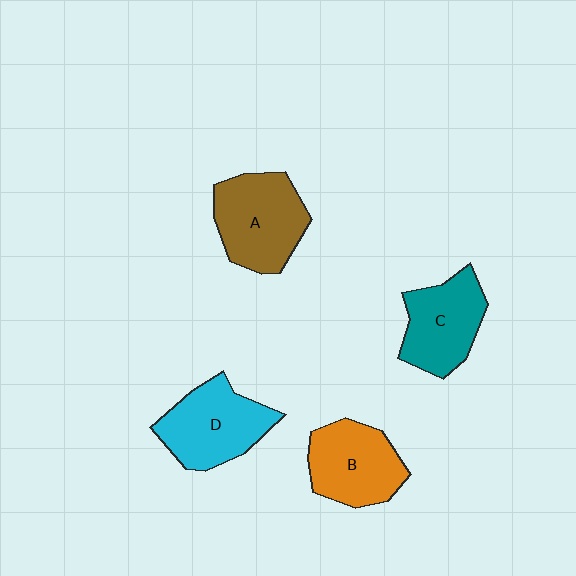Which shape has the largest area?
Shape A (brown).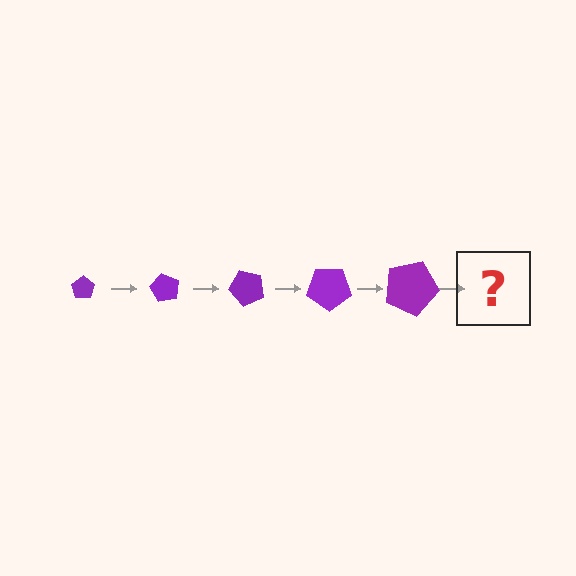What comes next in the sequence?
The next element should be a pentagon, larger than the previous one and rotated 300 degrees from the start.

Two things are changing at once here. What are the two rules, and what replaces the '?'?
The two rules are that the pentagon grows larger each step and it rotates 60 degrees each step. The '?' should be a pentagon, larger than the previous one and rotated 300 degrees from the start.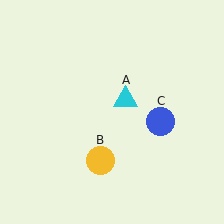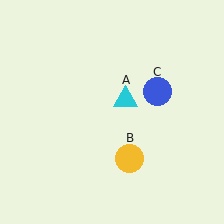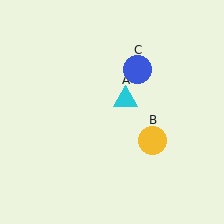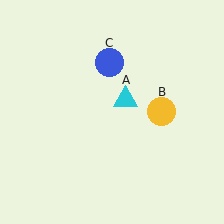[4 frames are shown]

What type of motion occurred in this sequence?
The yellow circle (object B), blue circle (object C) rotated counterclockwise around the center of the scene.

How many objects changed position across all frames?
2 objects changed position: yellow circle (object B), blue circle (object C).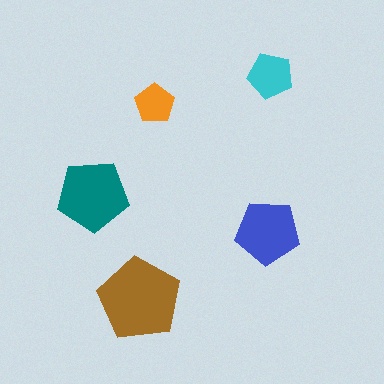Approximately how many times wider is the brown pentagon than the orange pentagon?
About 2 times wider.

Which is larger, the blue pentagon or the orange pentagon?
The blue one.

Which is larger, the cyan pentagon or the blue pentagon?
The blue one.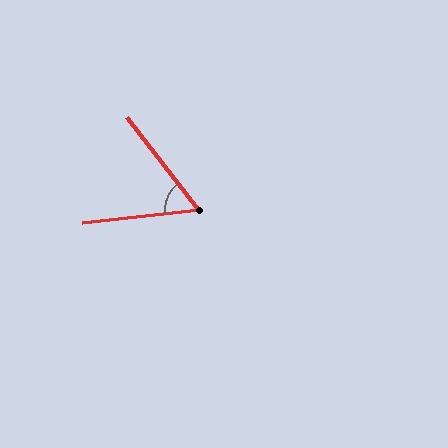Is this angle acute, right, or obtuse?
It is acute.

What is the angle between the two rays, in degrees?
Approximately 58 degrees.